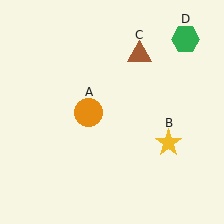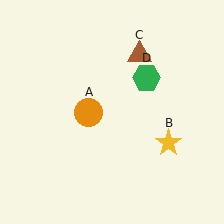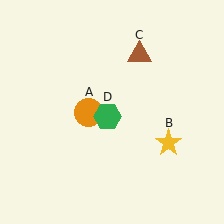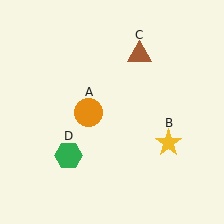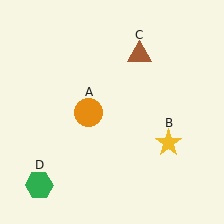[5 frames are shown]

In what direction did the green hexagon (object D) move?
The green hexagon (object D) moved down and to the left.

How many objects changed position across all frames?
1 object changed position: green hexagon (object D).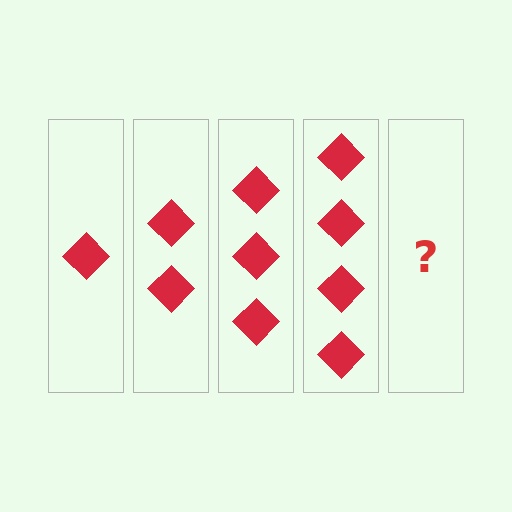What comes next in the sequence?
The next element should be 5 diamonds.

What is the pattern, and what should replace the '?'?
The pattern is that each step adds one more diamond. The '?' should be 5 diamonds.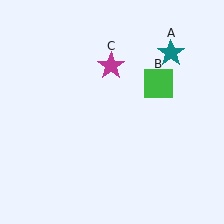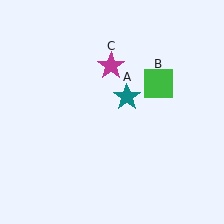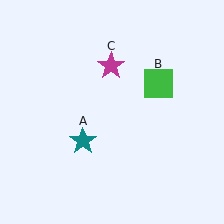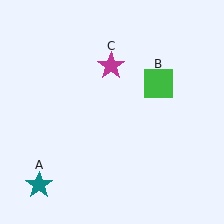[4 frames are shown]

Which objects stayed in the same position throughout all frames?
Green square (object B) and magenta star (object C) remained stationary.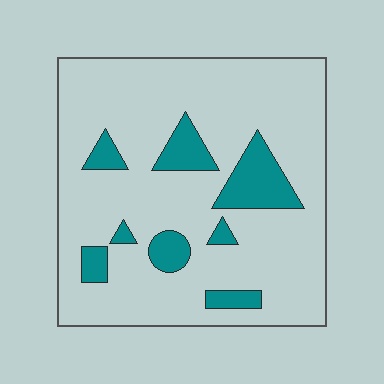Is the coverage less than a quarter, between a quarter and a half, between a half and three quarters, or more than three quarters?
Less than a quarter.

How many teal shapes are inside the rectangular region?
8.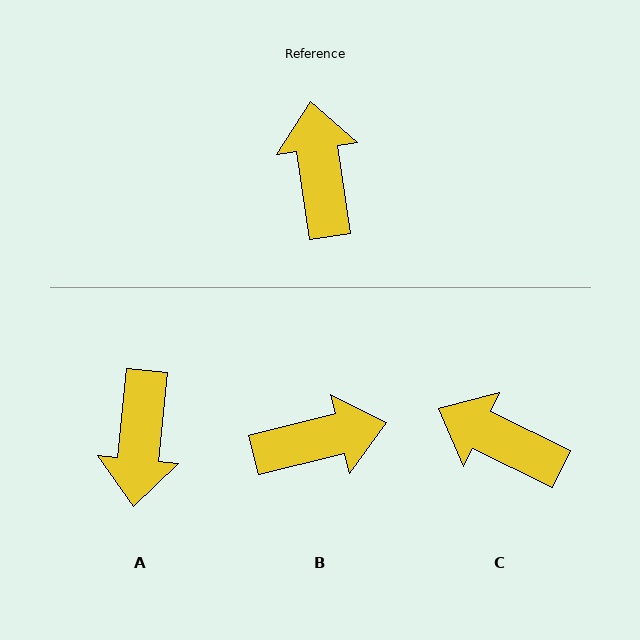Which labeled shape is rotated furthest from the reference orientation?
A, about 166 degrees away.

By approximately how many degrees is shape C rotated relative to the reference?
Approximately 55 degrees counter-clockwise.